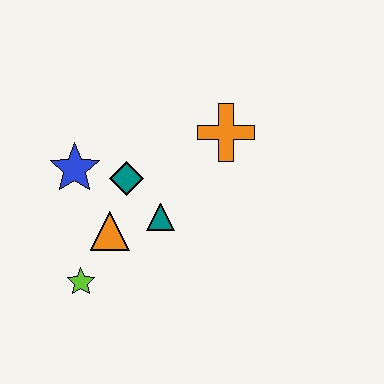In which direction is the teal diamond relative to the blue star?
The teal diamond is to the right of the blue star.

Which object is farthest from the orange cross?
The lime star is farthest from the orange cross.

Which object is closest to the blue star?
The teal diamond is closest to the blue star.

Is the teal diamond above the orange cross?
No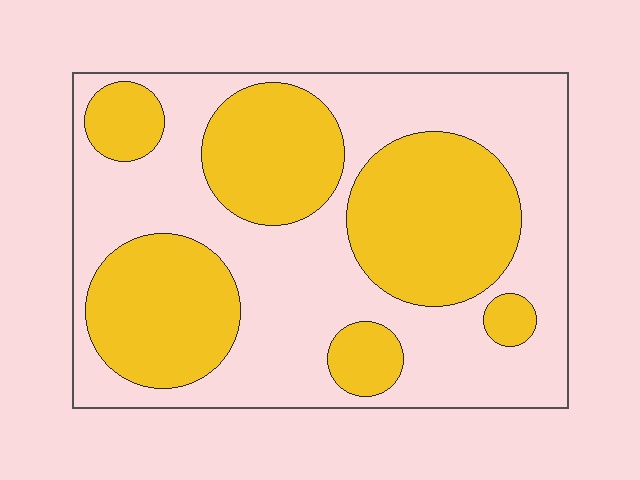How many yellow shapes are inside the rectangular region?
6.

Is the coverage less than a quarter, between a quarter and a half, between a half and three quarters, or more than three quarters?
Between a quarter and a half.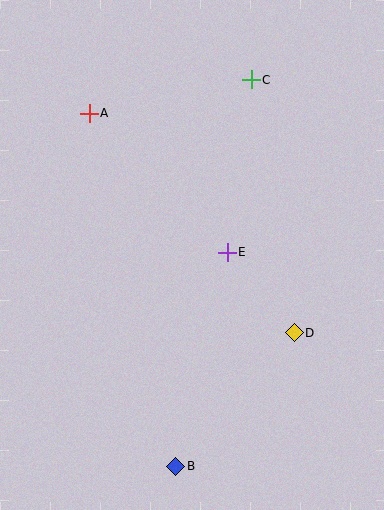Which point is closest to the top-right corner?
Point C is closest to the top-right corner.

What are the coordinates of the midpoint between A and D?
The midpoint between A and D is at (192, 223).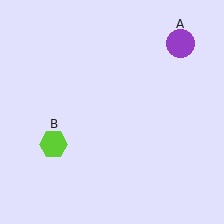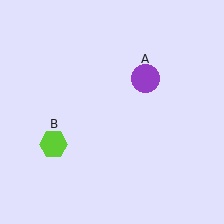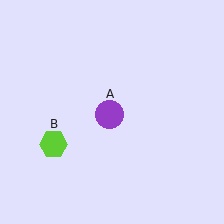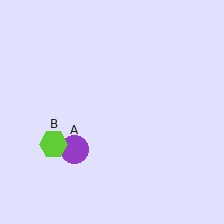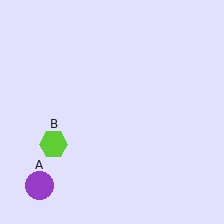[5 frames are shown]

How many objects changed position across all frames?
1 object changed position: purple circle (object A).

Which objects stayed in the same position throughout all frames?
Lime hexagon (object B) remained stationary.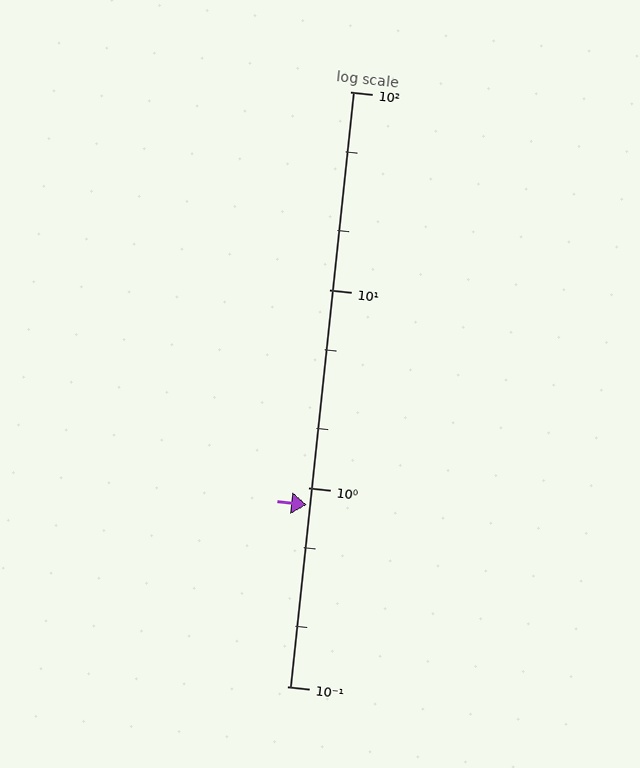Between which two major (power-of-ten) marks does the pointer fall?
The pointer is between 0.1 and 1.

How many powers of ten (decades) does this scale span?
The scale spans 3 decades, from 0.1 to 100.